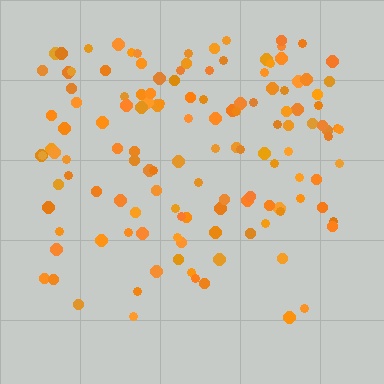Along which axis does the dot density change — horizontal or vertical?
Vertical.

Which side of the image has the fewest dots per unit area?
The bottom.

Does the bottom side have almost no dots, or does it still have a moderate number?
Still a moderate number, just noticeably fewer than the top.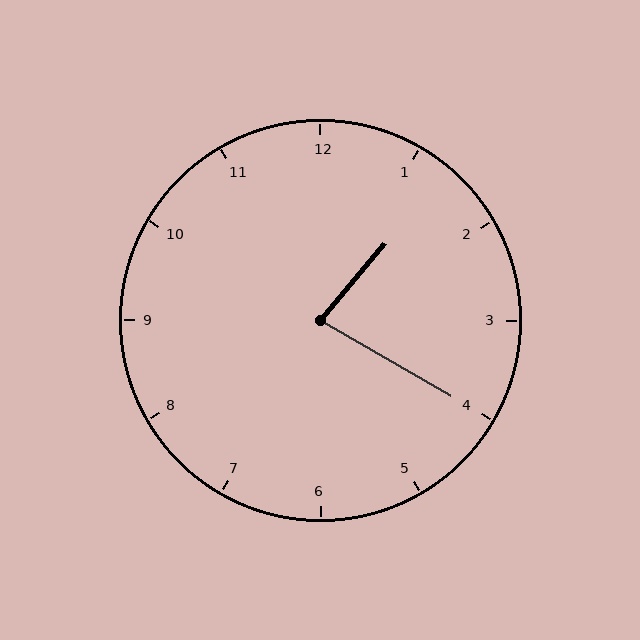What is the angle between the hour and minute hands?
Approximately 80 degrees.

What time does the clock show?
1:20.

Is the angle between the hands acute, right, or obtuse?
It is acute.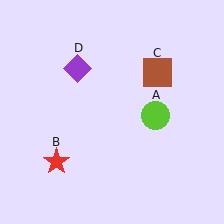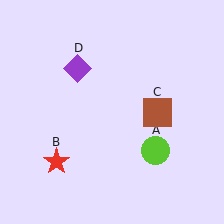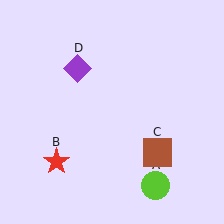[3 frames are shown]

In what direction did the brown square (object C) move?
The brown square (object C) moved down.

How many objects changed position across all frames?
2 objects changed position: lime circle (object A), brown square (object C).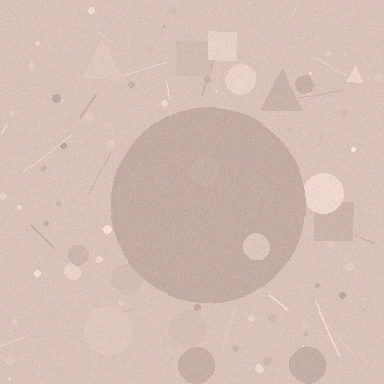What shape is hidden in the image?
A circle is hidden in the image.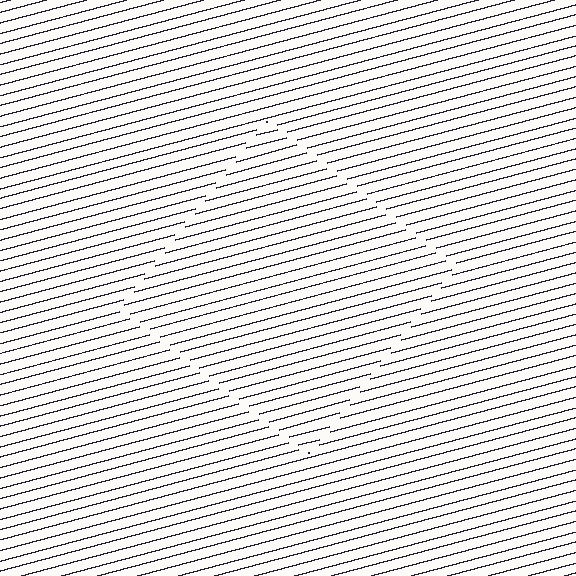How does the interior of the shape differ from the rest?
The interior of the shape contains the same grating, shifted by half a period — the contour is defined by the phase discontinuity where line-ends from the inner and outer gratings abut.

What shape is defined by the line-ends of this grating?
An illusory square. The interior of the shape contains the same grating, shifted by half a period — the contour is defined by the phase discontinuity where line-ends from the inner and outer gratings abut.